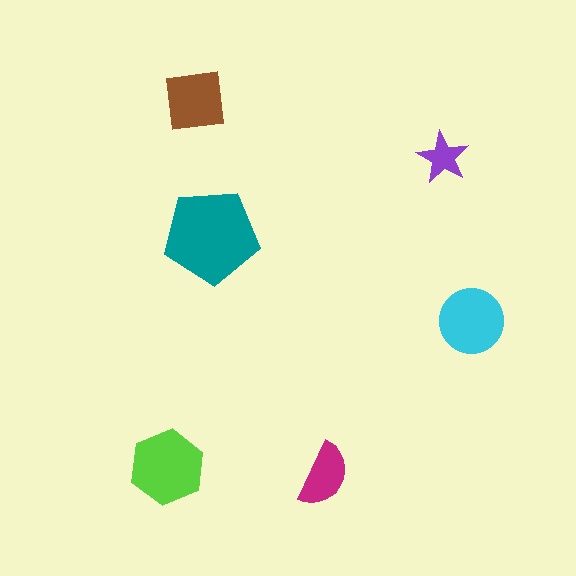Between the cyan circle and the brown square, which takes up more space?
The cyan circle.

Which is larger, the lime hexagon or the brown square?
The lime hexagon.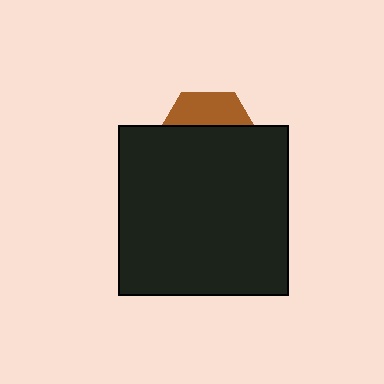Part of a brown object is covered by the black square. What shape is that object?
It is a hexagon.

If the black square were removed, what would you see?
You would see the complete brown hexagon.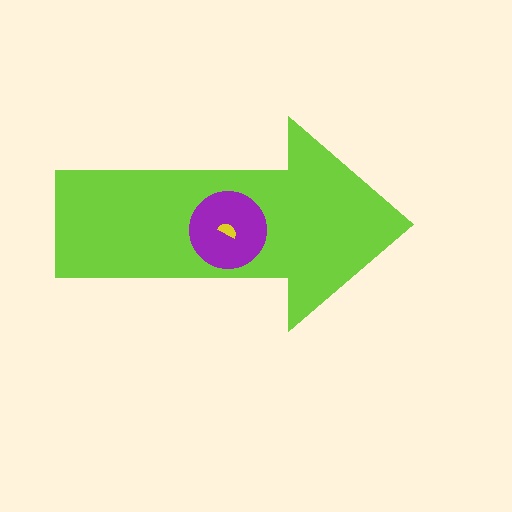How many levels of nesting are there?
3.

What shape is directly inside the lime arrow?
The purple circle.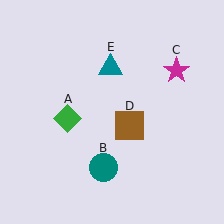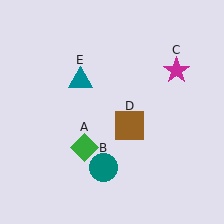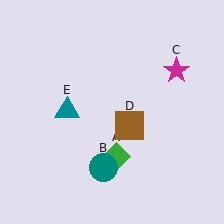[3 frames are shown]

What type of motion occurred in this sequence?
The green diamond (object A), teal triangle (object E) rotated counterclockwise around the center of the scene.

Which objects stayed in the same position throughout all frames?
Teal circle (object B) and magenta star (object C) and brown square (object D) remained stationary.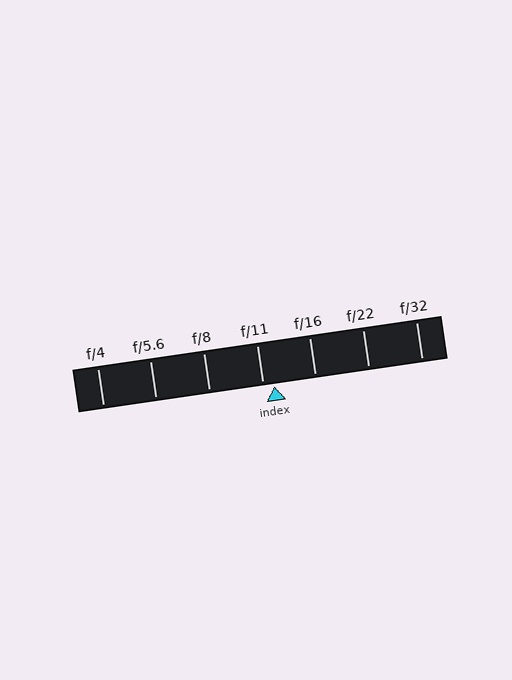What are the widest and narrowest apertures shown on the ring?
The widest aperture shown is f/4 and the narrowest is f/32.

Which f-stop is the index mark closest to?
The index mark is closest to f/11.